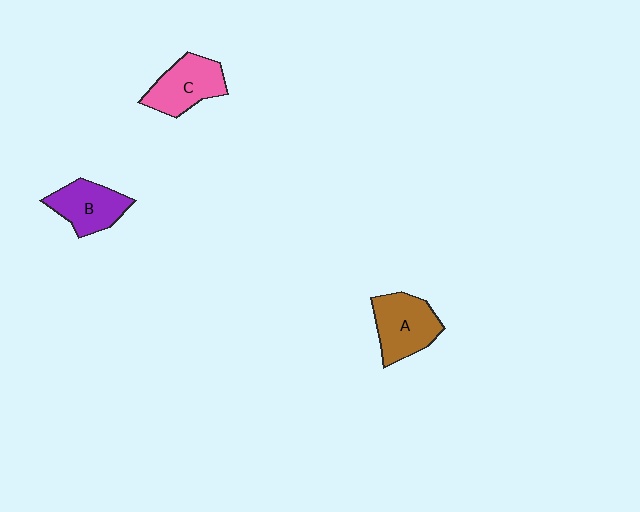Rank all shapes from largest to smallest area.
From largest to smallest: A (brown), C (pink), B (purple).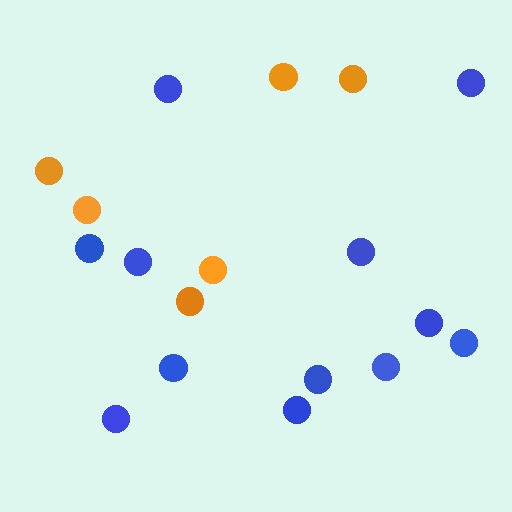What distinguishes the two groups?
There are 2 groups: one group of blue circles (12) and one group of orange circles (6).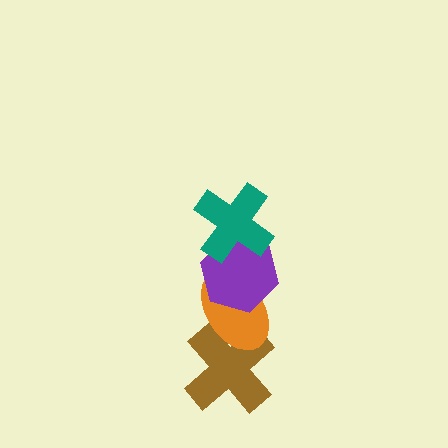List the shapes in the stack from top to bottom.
From top to bottom: the teal cross, the purple hexagon, the orange ellipse, the brown cross.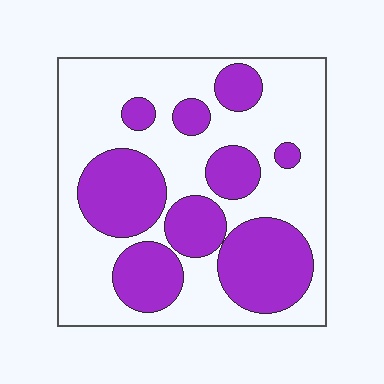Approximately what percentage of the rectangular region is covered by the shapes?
Approximately 40%.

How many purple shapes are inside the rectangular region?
9.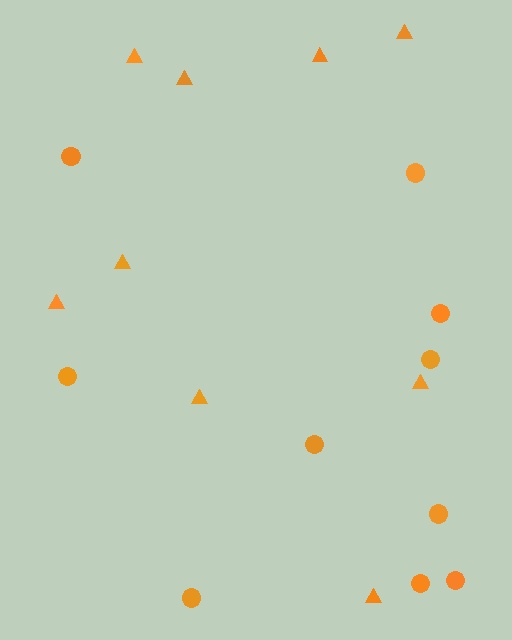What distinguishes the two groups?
There are 2 groups: one group of circles (10) and one group of triangles (9).